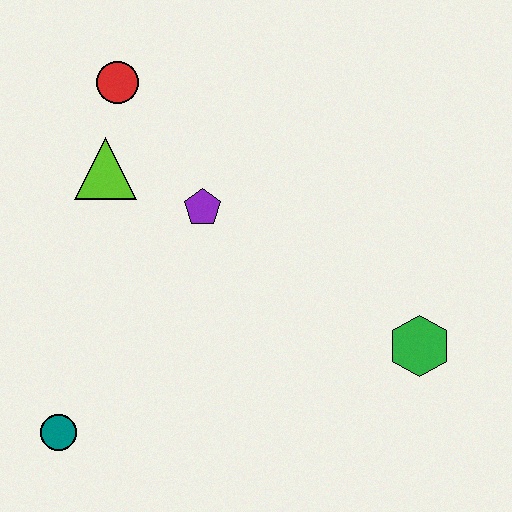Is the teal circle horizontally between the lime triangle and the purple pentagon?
No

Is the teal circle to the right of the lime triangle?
No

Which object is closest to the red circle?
The lime triangle is closest to the red circle.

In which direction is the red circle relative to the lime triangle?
The red circle is above the lime triangle.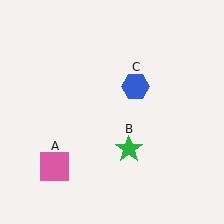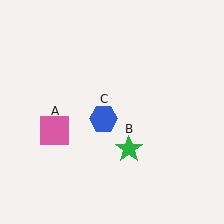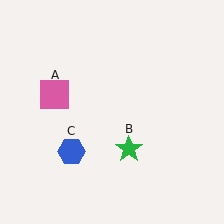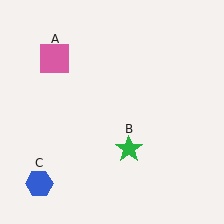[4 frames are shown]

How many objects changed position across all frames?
2 objects changed position: pink square (object A), blue hexagon (object C).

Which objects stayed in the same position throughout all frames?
Green star (object B) remained stationary.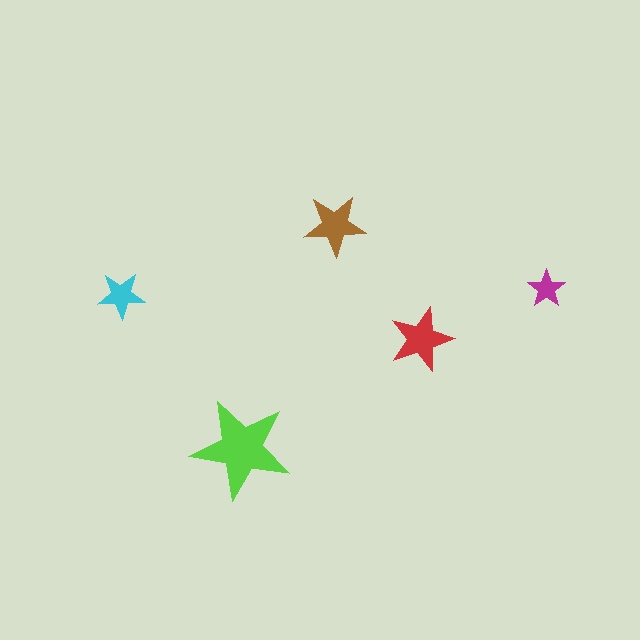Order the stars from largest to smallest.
the lime one, the red one, the brown one, the cyan one, the magenta one.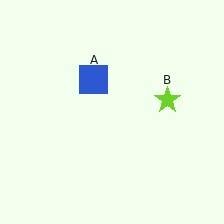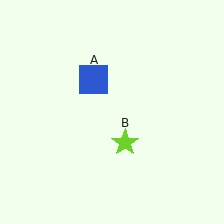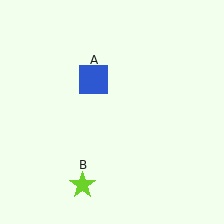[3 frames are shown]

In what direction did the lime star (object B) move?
The lime star (object B) moved down and to the left.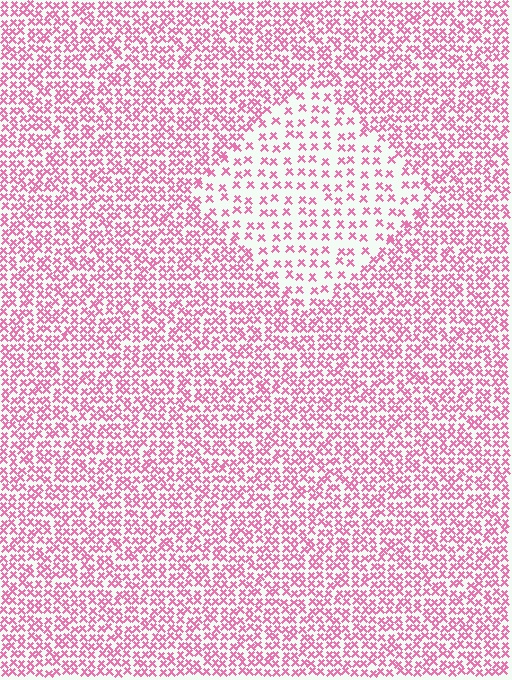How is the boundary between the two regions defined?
The boundary is defined by a change in element density (approximately 2.1x ratio). All elements are the same color, size, and shape.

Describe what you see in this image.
The image contains small pink elements arranged at two different densities. A diamond-shaped region is visible where the elements are less densely packed than the surrounding area.